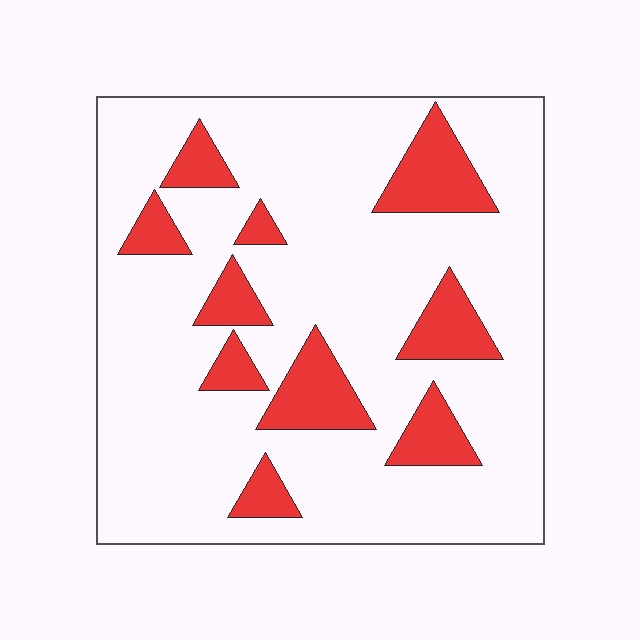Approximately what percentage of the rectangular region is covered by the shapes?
Approximately 20%.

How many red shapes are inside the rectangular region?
10.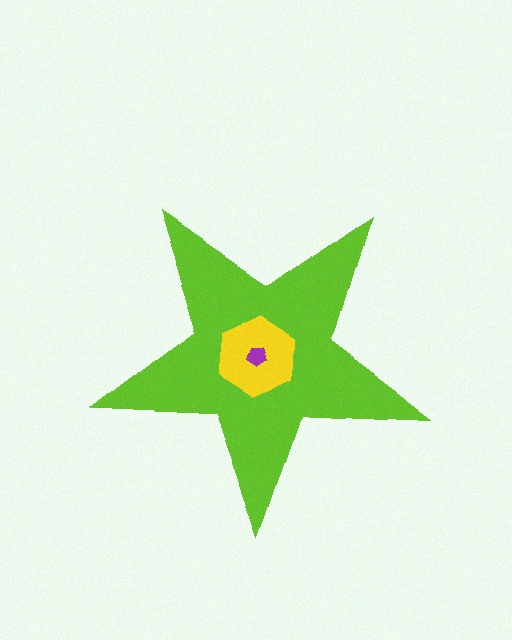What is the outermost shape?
The lime star.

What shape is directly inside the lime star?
The yellow hexagon.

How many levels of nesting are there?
3.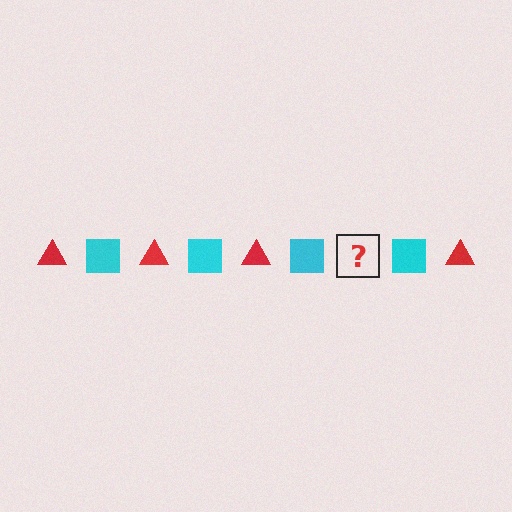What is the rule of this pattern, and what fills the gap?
The rule is that the pattern alternates between red triangle and cyan square. The gap should be filled with a red triangle.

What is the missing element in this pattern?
The missing element is a red triangle.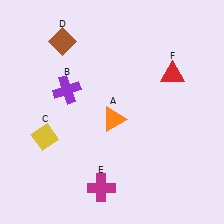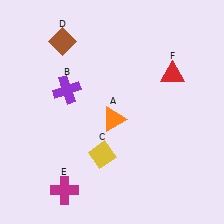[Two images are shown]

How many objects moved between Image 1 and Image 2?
2 objects moved between the two images.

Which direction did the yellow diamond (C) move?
The yellow diamond (C) moved right.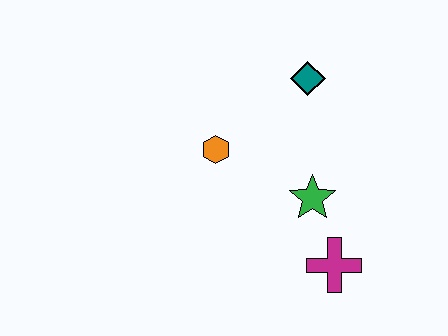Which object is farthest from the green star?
The teal diamond is farthest from the green star.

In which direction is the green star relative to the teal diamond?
The green star is below the teal diamond.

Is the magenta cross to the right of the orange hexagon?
Yes